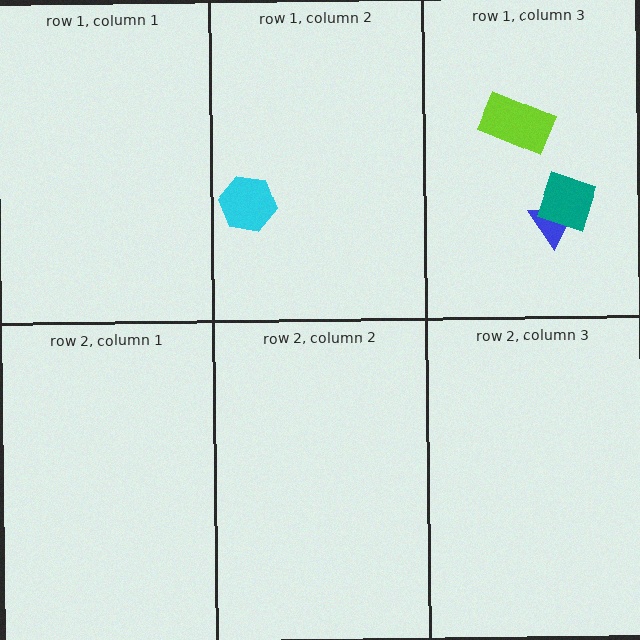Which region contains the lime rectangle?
The row 1, column 3 region.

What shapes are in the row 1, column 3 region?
The blue triangle, the teal diamond, the lime rectangle.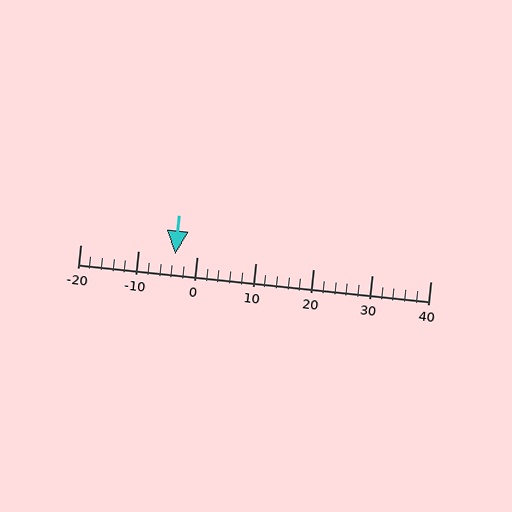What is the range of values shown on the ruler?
The ruler shows values from -20 to 40.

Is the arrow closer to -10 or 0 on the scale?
The arrow is closer to 0.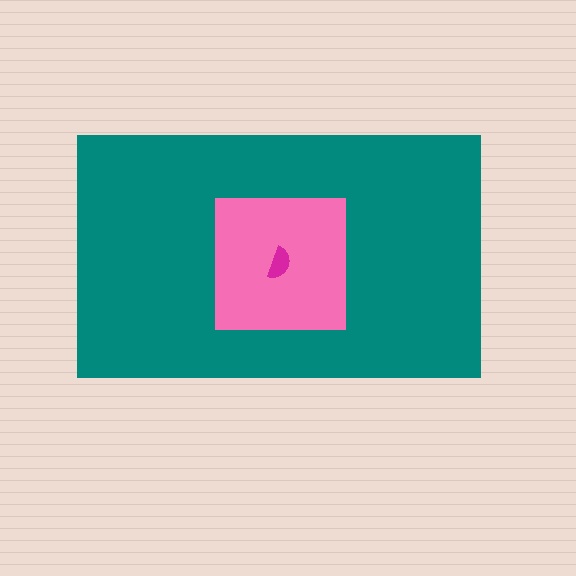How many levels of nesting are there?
3.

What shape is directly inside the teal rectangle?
The pink square.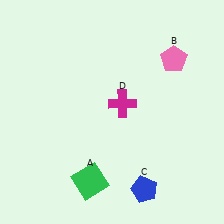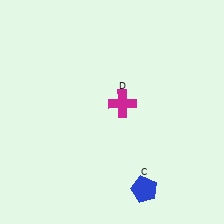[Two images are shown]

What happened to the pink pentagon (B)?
The pink pentagon (B) was removed in Image 2. It was in the top-right area of Image 1.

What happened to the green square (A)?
The green square (A) was removed in Image 2. It was in the bottom-left area of Image 1.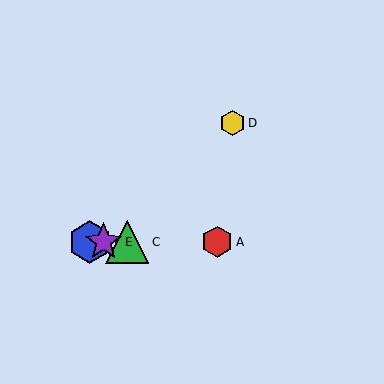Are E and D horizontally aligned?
No, E is at y≈242 and D is at y≈123.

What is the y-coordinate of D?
Object D is at y≈123.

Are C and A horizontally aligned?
Yes, both are at y≈242.